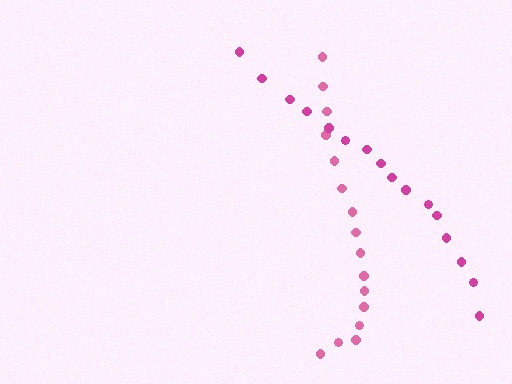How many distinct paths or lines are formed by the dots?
There are 2 distinct paths.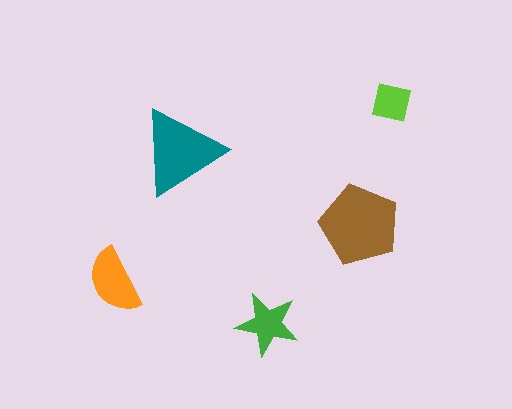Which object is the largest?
The brown pentagon.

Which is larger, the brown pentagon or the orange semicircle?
The brown pentagon.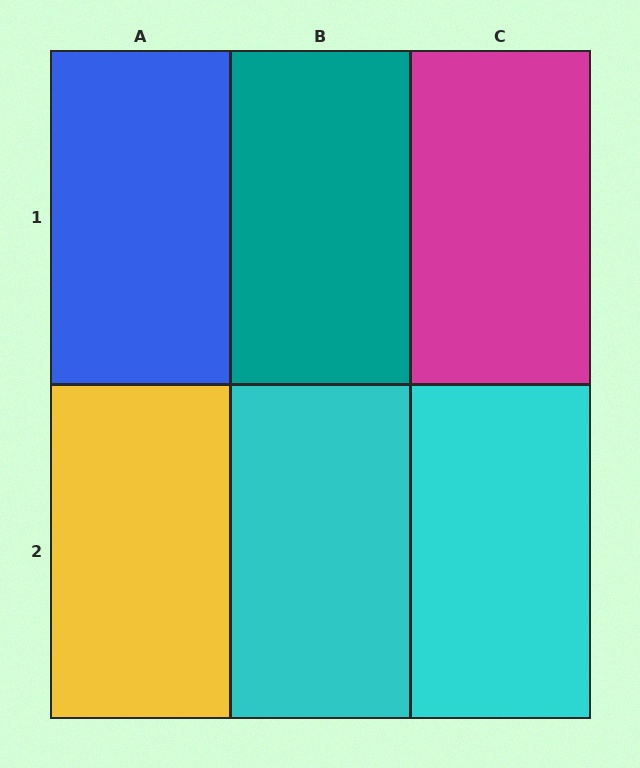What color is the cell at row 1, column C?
Magenta.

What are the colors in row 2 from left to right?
Yellow, cyan, cyan.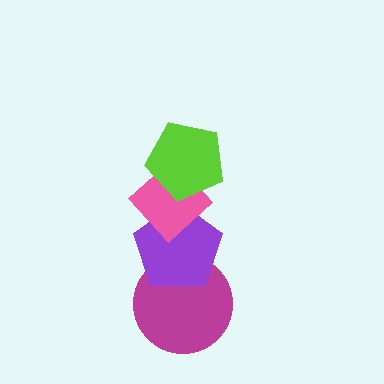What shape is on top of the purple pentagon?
The pink diamond is on top of the purple pentagon.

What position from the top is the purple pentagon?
The purple pentagon is 3rd from the top.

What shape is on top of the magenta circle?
The purple pentagon is on top of the magenta circle.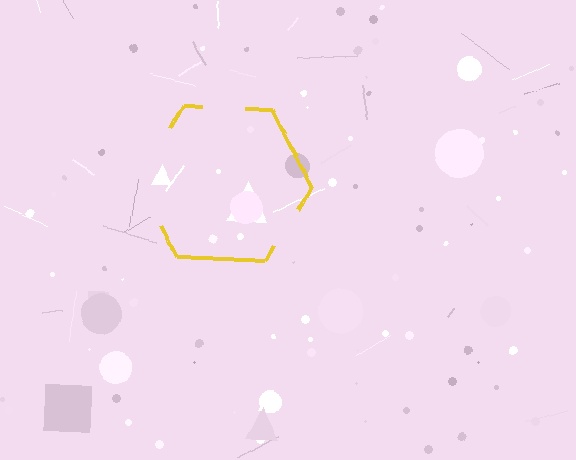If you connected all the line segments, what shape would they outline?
They would outline a hexagon.